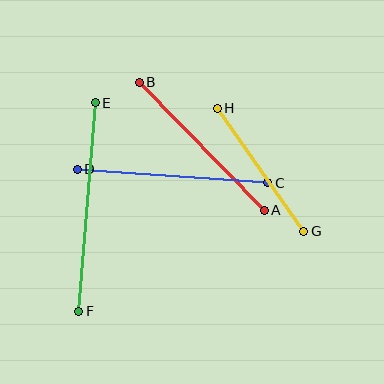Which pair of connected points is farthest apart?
Points E and F are farthest apart.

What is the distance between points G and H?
The distance is approximately 150 pixels.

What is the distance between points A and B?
The distance is approximately 179 pixels.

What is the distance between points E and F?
The distance is approximately 209 pixels.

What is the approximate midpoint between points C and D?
The midpoint is at approximately (173, 176) pixels.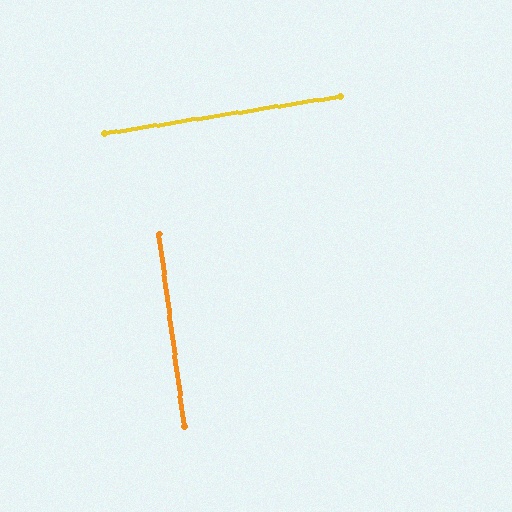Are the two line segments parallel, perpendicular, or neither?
Perpendicular — they meet at approximately 88°.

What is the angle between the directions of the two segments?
Approximately 88 degrees.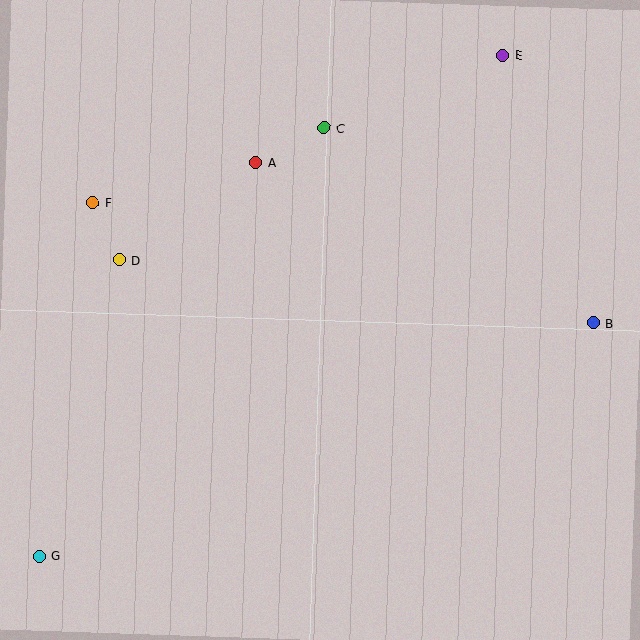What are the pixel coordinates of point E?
Point E is at (502, 55).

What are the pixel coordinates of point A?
Point A is at (256, 162).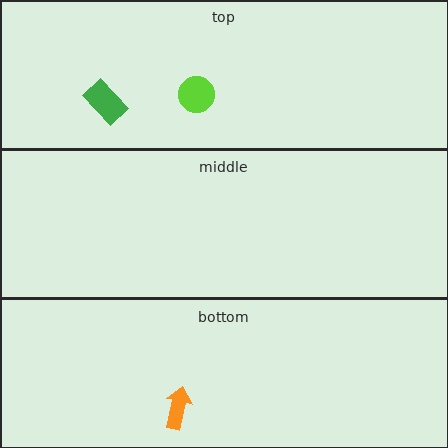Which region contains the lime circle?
The top region.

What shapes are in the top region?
The green rectangle, the lime circle.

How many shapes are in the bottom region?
1.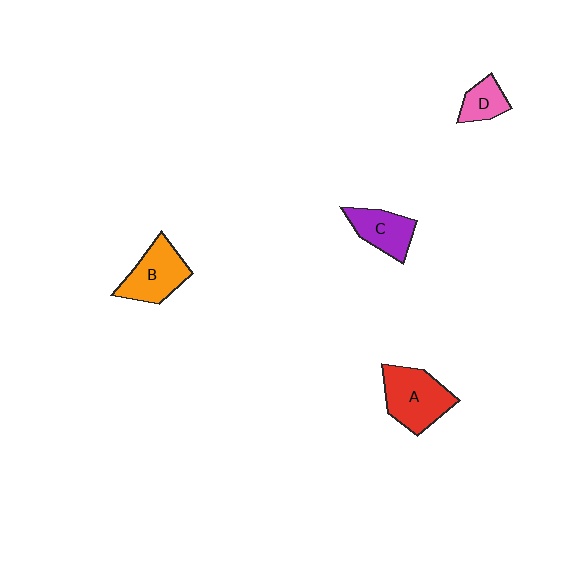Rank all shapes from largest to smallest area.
From largest to smallest: A (red), B (orange), C (purple), D (pink).